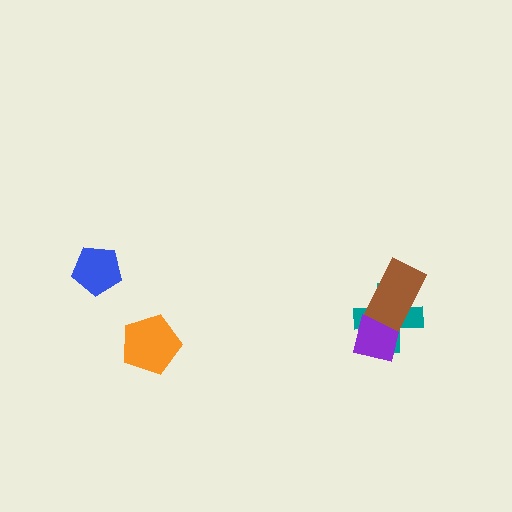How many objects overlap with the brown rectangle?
2 objects overlap with the brown rectangle.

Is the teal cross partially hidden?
Yes, it is partially covered by another shape.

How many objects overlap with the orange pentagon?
0 objects overlap with the orange pentagon.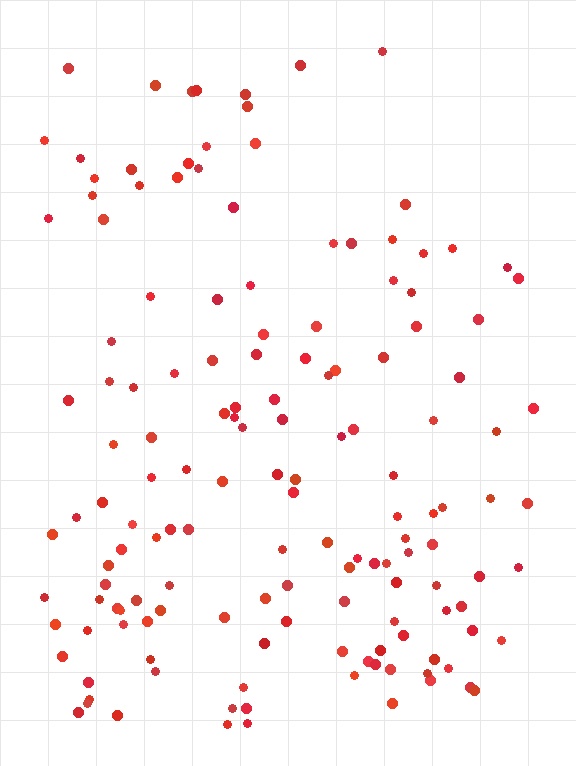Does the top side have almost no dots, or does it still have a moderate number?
Still a moderate number, just noticeably fewer than the bottom.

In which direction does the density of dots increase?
From top to bottom, with the bottom side densest.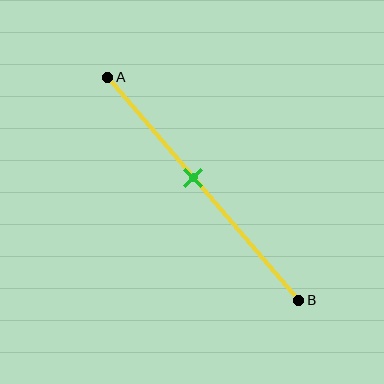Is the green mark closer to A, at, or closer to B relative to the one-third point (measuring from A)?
The green mark is closer to point B than the one-third point of segment AB.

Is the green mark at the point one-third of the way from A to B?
No, the mark is at about 45% from A, not at the 33% one-third point.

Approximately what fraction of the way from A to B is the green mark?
The green mark is approximately 45% of the way from A to B.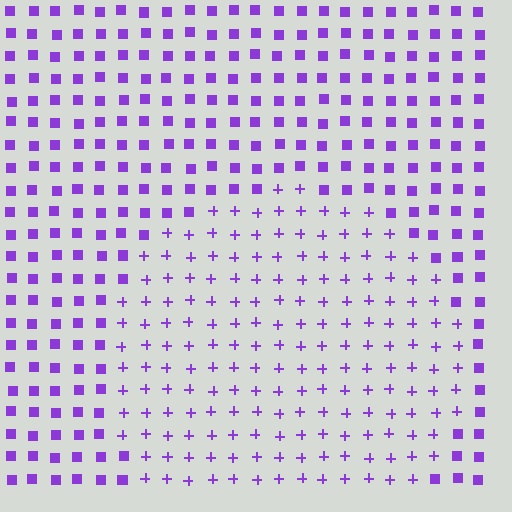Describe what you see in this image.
The image is filled with small purple elements arranged in a uniform grid. A circle-shaped region contains plus signs, while the surrounding area contains squares. The boundary is defined purely by the change in element shape.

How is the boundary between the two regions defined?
The boundary is defined by a change in element shape: plus signs inside vs. squares outside. All elements share the same color and spacing.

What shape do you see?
I see a circle.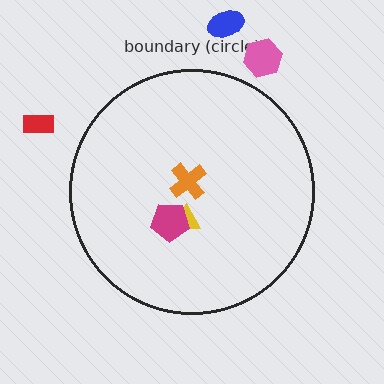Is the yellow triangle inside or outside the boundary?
Inside.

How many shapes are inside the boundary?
3 inside, 3 outside.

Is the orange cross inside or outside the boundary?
Inside.